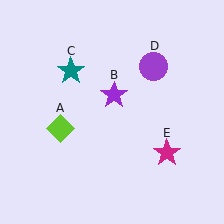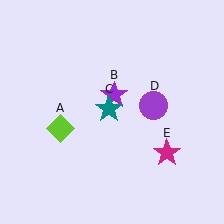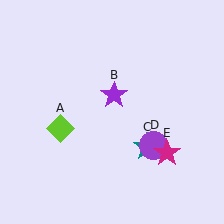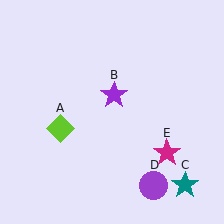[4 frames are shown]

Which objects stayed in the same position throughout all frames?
Lime diamond (object A) and purple star (object B) and magenta star (object E) remained stationary.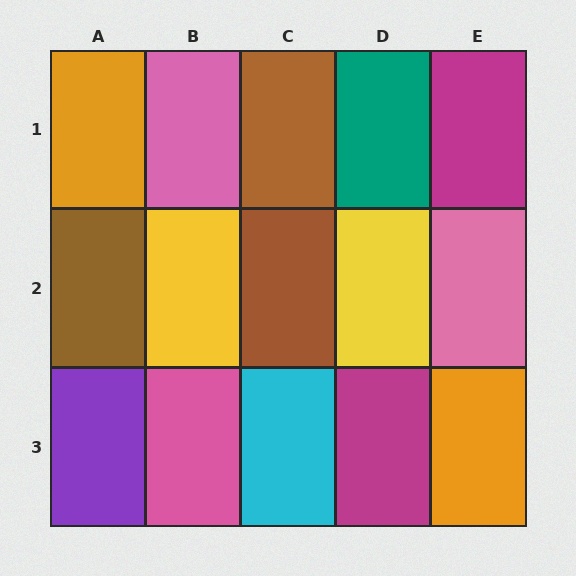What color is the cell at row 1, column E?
Magenta.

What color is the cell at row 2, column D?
Yellow.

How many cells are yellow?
2 cells are yellow.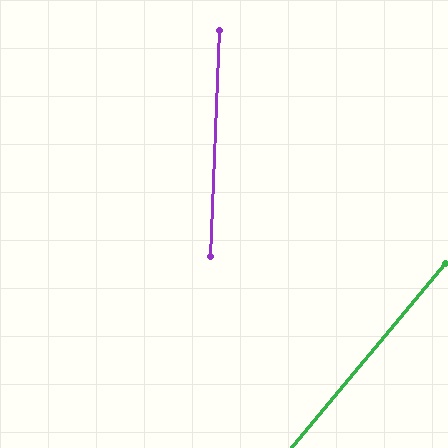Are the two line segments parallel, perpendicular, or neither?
Neither parallel nor perpendicular — they differ by about 38°.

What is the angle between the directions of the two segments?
Approximately 38 degrees.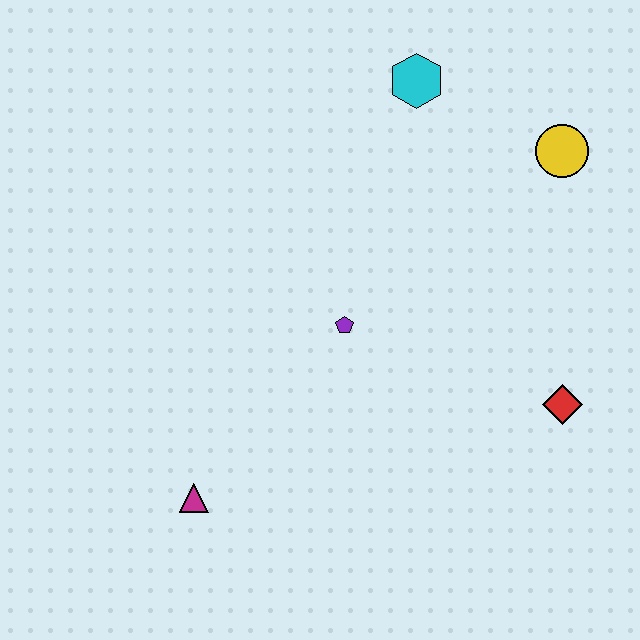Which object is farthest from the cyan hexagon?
The magenta triangle is farthest from the cyan hexagon.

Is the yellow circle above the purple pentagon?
Yes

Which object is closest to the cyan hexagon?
The yellow circle is closest to the cyan hexagon.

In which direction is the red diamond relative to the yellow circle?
The red diamond is below the yellow circle.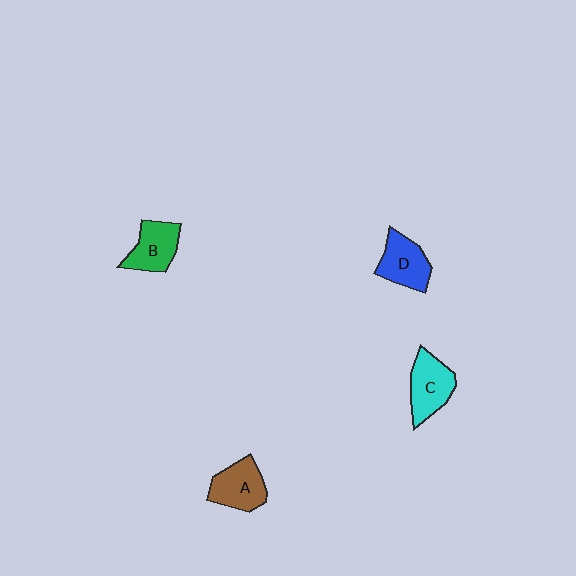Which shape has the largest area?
Shape C (cyan).